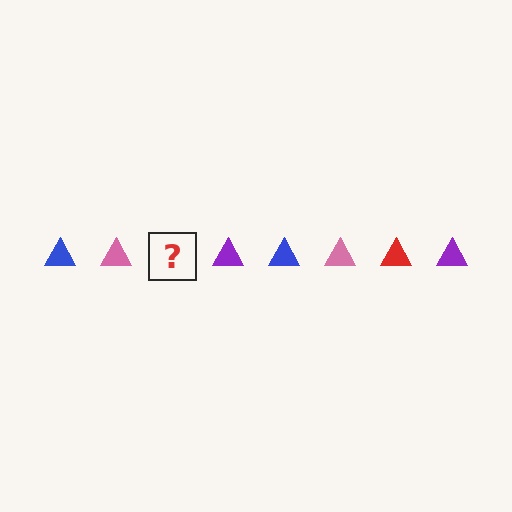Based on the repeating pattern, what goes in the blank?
The blank should be a red triangle.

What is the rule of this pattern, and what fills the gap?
The rule is that the pattern cycles through blue, pink, red, purple triangles. The gap should be filled with a red triangle.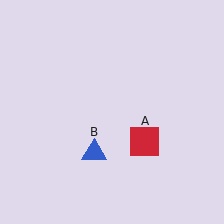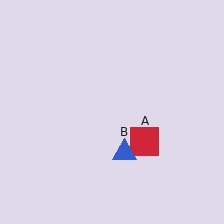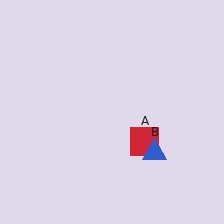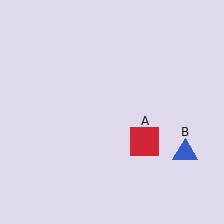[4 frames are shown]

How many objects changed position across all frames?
1 object changed position: blue triangle (object B).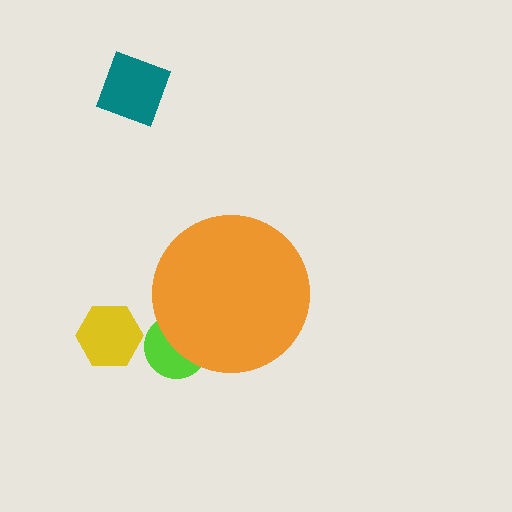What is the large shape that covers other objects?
An orange circle.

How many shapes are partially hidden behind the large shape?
1 shape is partially hidden.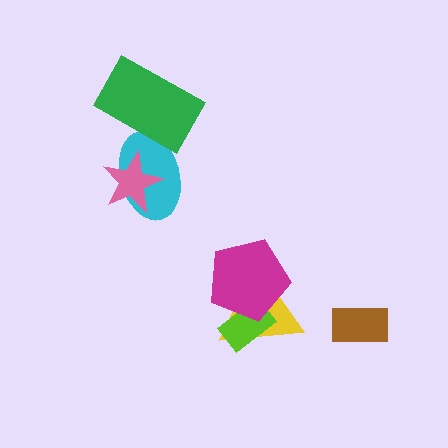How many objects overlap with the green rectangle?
1 object overlaps with the green rectangle.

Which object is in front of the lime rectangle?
The magenta pentagon is in front of the lime rectangle.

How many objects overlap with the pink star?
1 object overlaps with the pink star.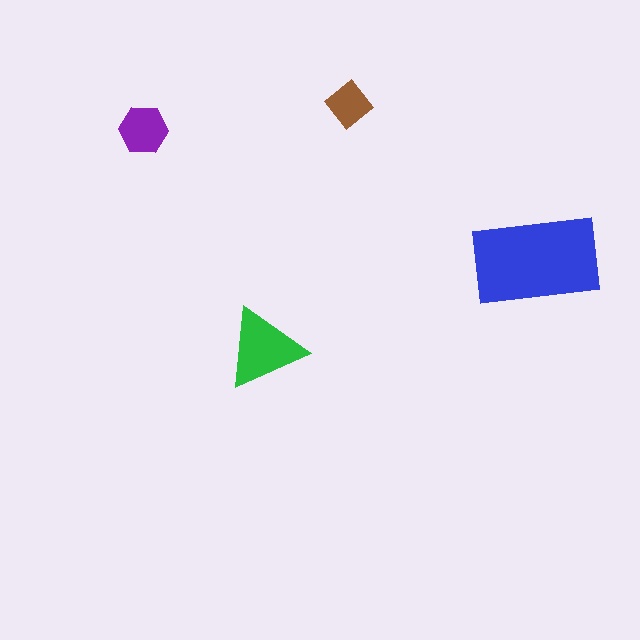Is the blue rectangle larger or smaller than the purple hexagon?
Larger.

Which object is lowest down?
The green triangle is bottommost.